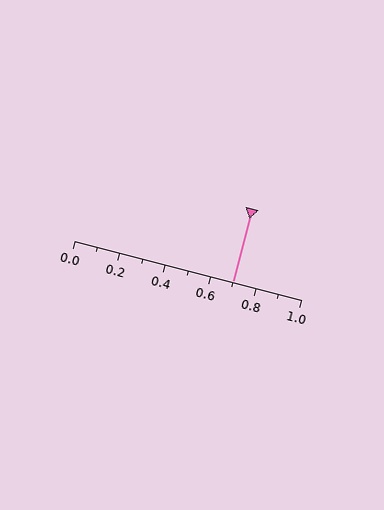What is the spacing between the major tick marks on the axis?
The major ticks are spaced 0.2 apart.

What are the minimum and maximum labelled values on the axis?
The axis runs from 0.0 to 1.0.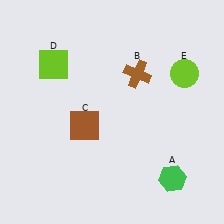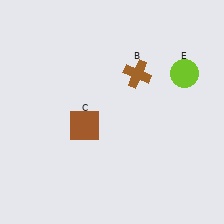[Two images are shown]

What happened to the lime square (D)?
The lime square (D) was removed in Image 2. It was in the top-left area of Image 1.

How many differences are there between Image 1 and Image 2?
There are 2 differences between the two images.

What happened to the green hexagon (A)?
The green hexagon (A) was removed in Image 2. It was in the bottom-right area of Image 1.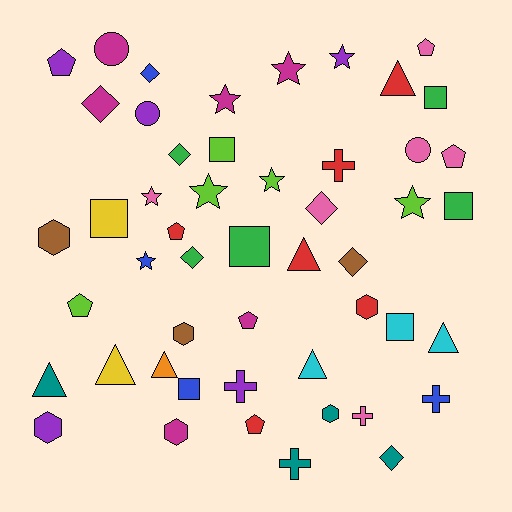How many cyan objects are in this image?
There are 3 cyan objects.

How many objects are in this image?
There are 50 objects.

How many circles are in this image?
There are 3 circles.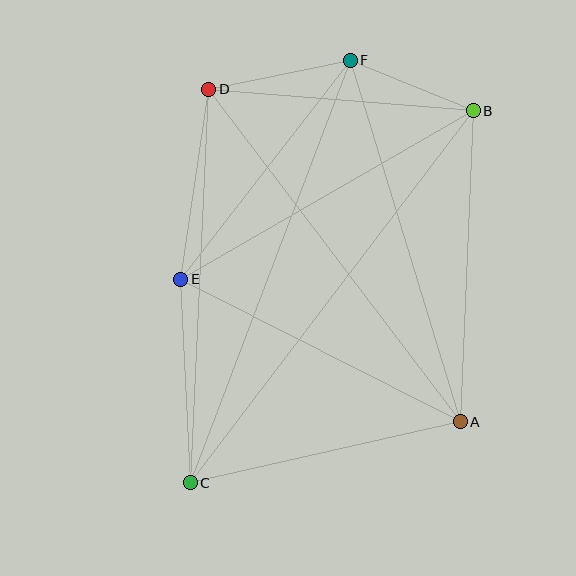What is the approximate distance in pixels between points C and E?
The distance between C and E is approximately 204 pixels.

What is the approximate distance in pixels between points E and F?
The distance between E and F is approximately 277 pixels.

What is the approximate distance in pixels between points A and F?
The distance between A and F is approximately 378 pixels.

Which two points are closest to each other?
Points B and F are closest to each other.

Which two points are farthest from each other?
Points B and C are farthest from each other.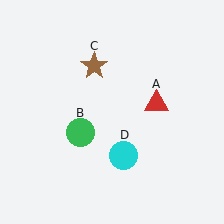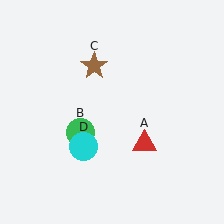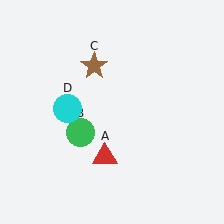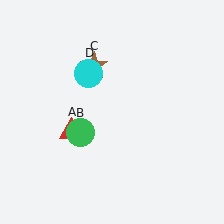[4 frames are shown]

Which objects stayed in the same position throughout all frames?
Green circle (object B) and brown star (object C) remained stationary.